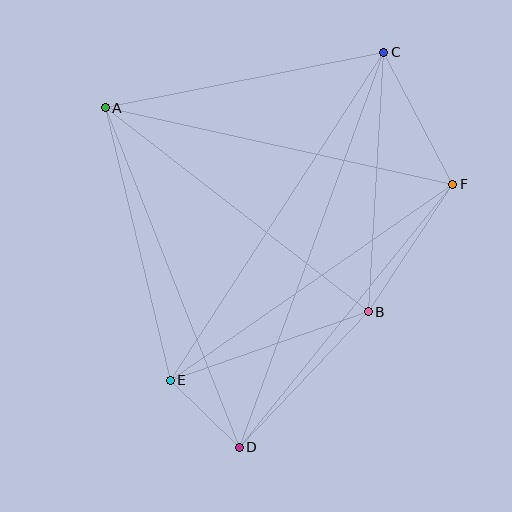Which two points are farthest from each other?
Points C and D are farthest from each other.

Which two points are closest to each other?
Points D and E are closest to each other.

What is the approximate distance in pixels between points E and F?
The distance between E and F is approximately 344 pixels.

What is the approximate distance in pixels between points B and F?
The distance between B and F is approximately 153 pixels.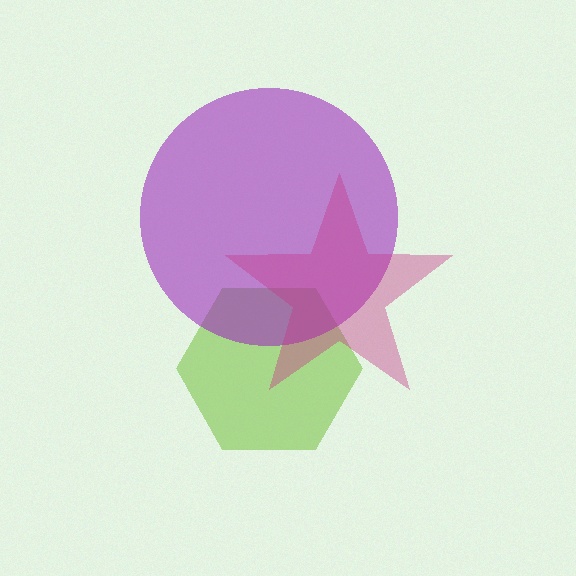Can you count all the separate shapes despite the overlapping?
Yes, there are 3 separate shapes.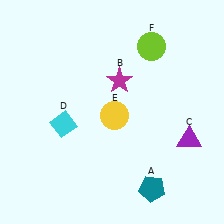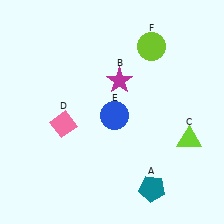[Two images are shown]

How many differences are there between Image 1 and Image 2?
There are 3 differences between the two images.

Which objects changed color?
C changed from purple to lime. D changed from cyan to pink. E changed from yellow to blue.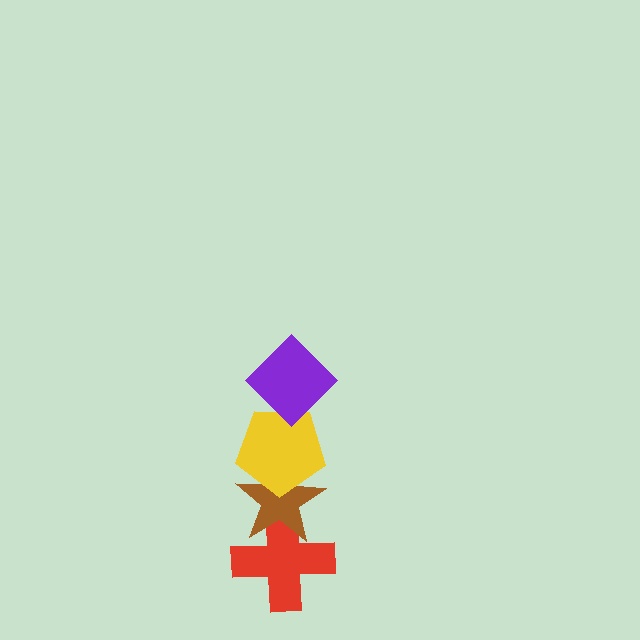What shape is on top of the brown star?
The yellow pentagon is on top of the brown star.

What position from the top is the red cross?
The red cross is 4th from the top.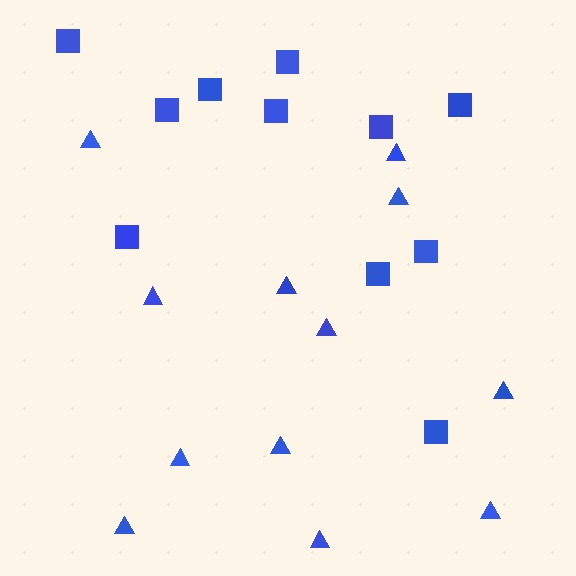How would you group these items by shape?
There are 2 groups: one group of squares (11) and one group of triangles (12).